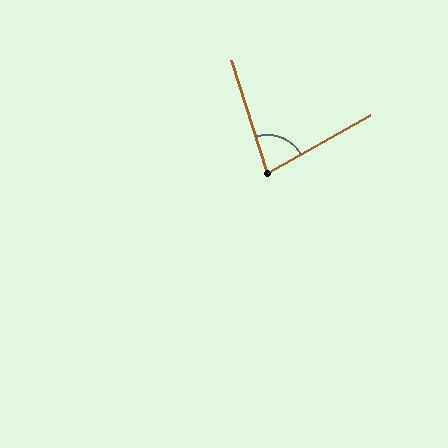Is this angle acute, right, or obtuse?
It is acute.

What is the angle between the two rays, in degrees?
Approximately 79 degrees.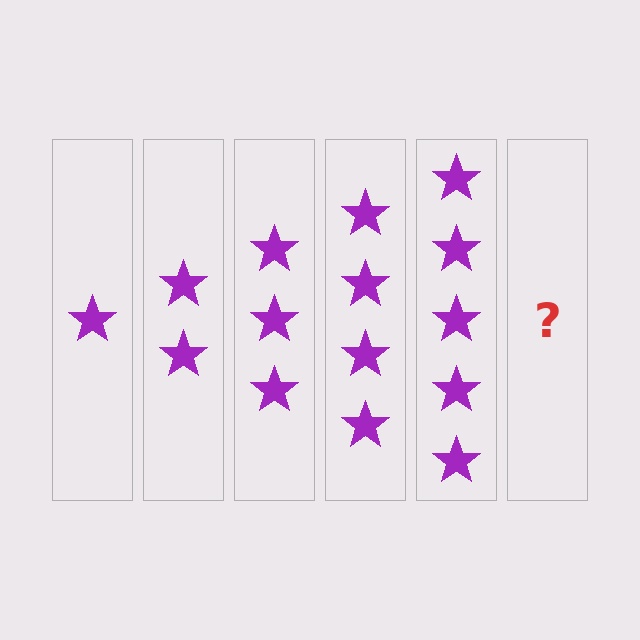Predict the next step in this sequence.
The next step is 6 stars.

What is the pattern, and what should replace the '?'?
The pattern is that each step adds one more star. The '?' should be 6 stars.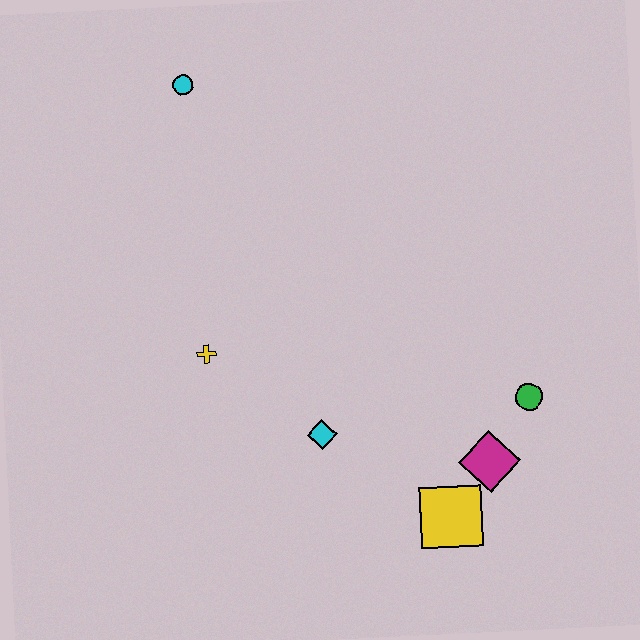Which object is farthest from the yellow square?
The cyan circle is farthest from the yellow square.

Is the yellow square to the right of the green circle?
No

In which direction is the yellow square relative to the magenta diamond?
The yellow square is below the magenta diamond.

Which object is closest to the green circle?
The magenta diamond is closest to the green circle.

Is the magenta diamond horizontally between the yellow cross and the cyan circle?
No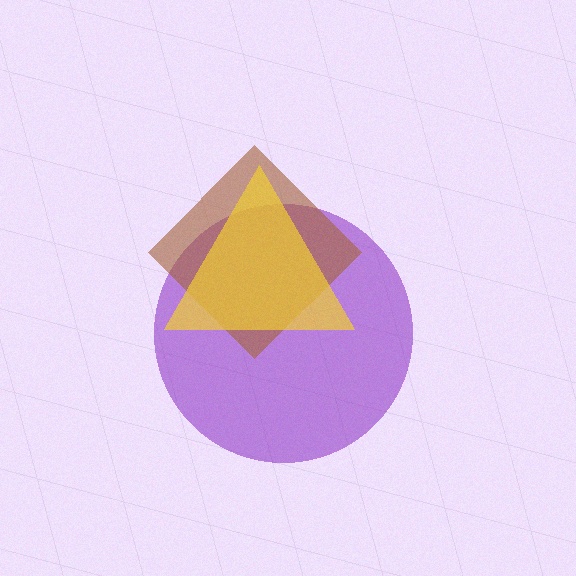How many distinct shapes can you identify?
There are 3 distinct shapes: a purple circle, a brown diamond, a yellow triangle.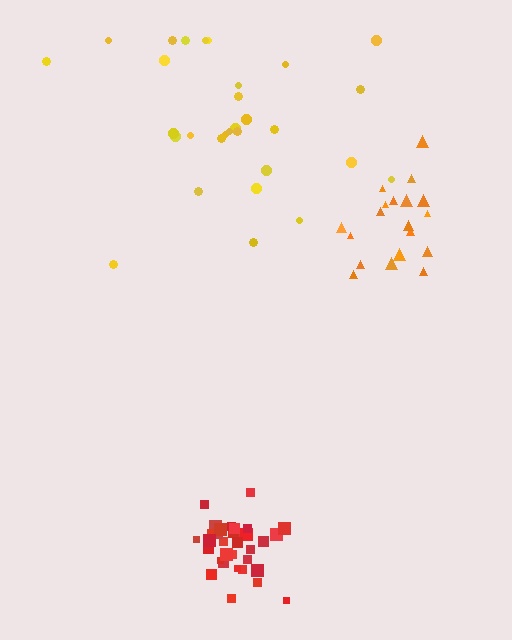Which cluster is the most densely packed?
Red.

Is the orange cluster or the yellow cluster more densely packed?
Orange.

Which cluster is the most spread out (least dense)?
Yellow.